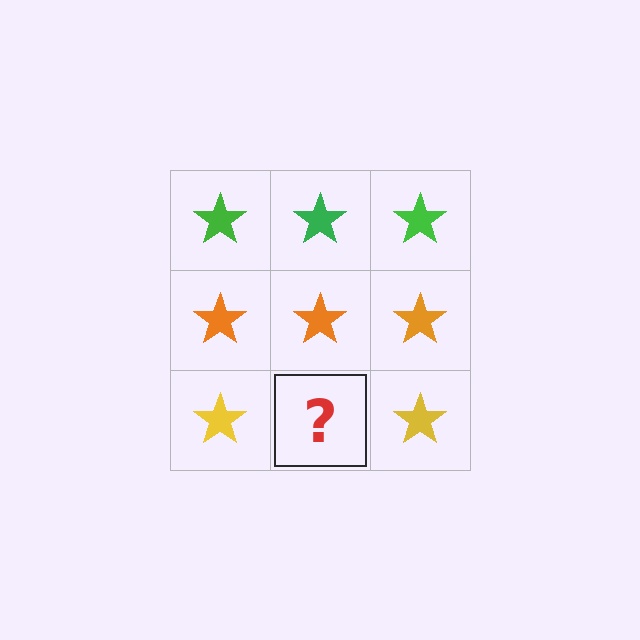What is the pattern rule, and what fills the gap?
The rule is that each row has a consistent color. The gap should be filled with a yellow star.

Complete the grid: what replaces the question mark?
The question mark should be replaced with a yellow star.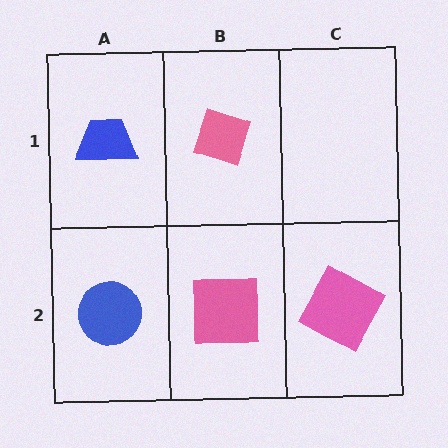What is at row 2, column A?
A blue circle.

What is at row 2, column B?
A pink square.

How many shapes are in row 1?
2 shapes.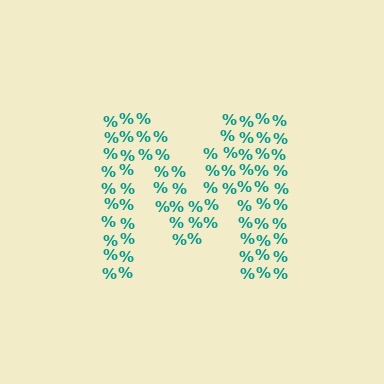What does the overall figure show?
The overall figure shows the letter M.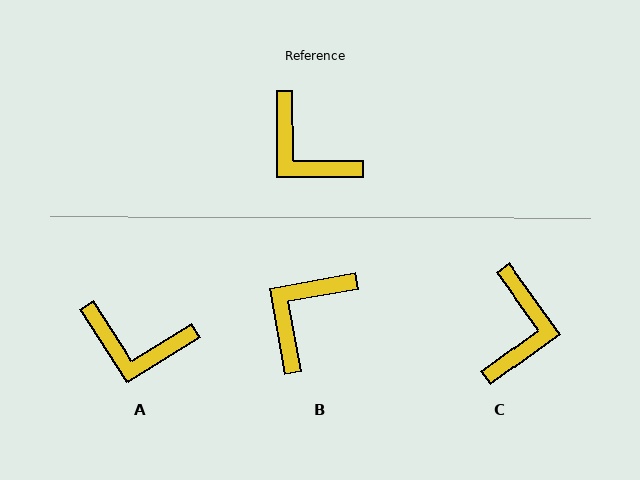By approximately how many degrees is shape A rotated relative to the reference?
Approximately 32 degrees counter-clockwise.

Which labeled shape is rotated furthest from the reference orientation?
C, about 126 degrees away.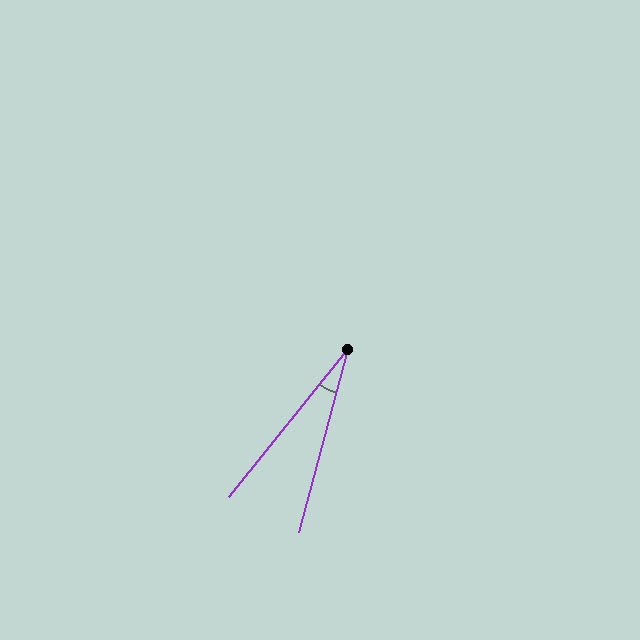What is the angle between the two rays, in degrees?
Approximately 24 degrees.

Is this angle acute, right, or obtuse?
It is acute.